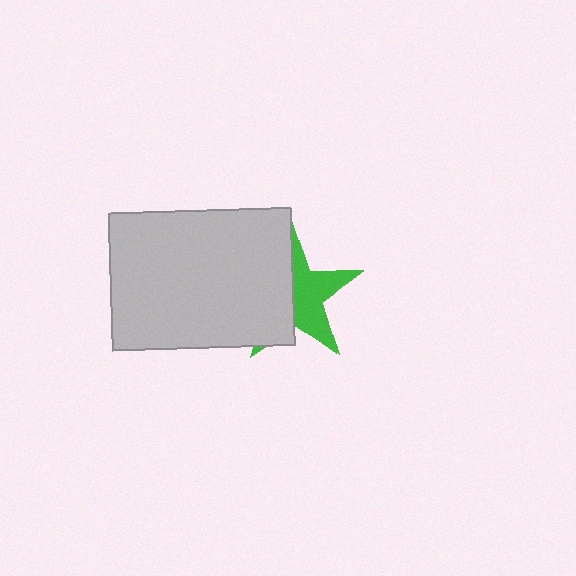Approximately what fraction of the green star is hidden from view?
Roughly 49% of the green star is hidden behind the light gray rectangle.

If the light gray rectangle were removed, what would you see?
You would see the complete green star.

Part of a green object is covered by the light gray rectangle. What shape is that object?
It is a star.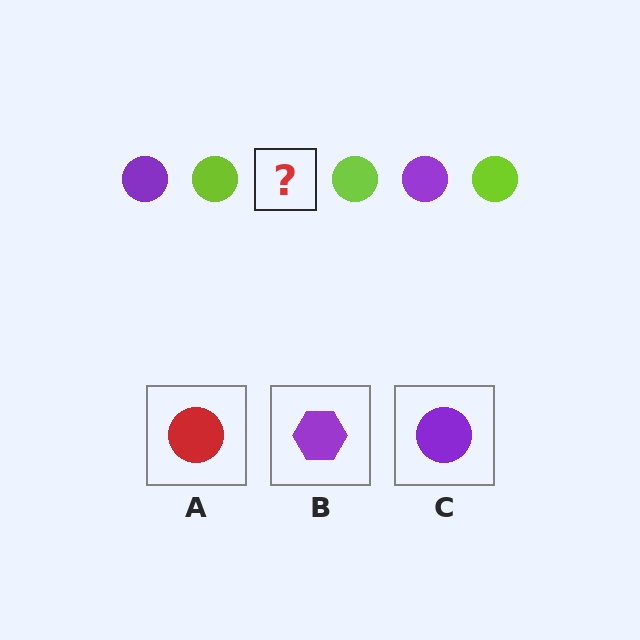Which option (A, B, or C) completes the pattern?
C.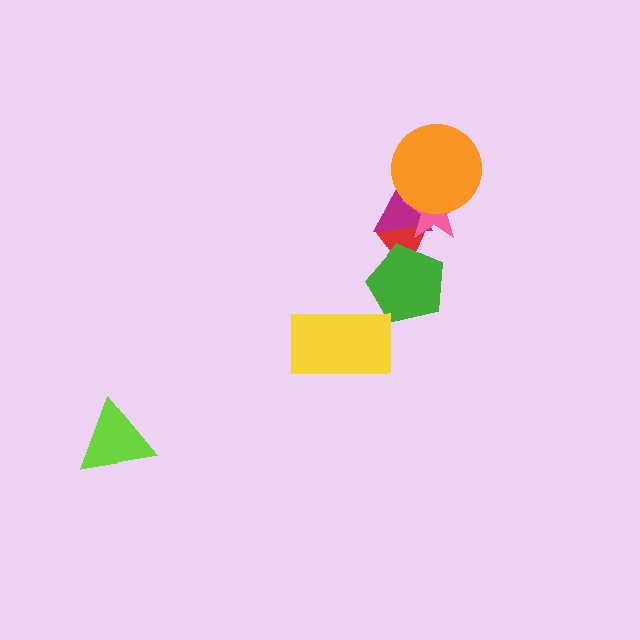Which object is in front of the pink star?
The orange circle is in front of the pink star.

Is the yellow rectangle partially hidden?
No, no other shape covers it.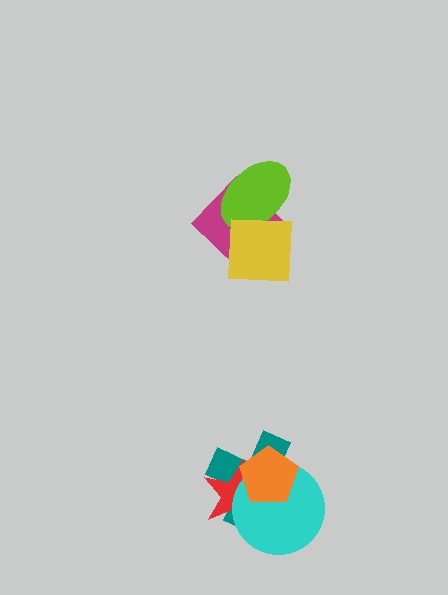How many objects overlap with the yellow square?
2 objects overlap with the yellow square.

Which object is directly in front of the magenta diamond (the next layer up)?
The lime ellipse is directly in front of the magenta diamond.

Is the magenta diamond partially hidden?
Yes, it is partially covered by another shape.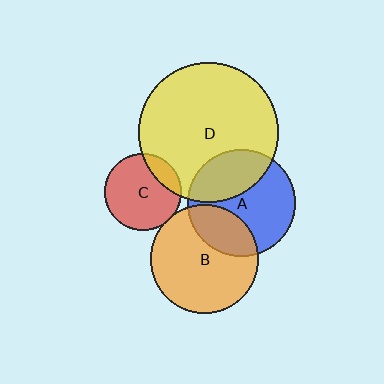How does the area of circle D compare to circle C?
Approximately 3.3 times.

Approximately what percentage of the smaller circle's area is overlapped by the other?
Approximately 35%.